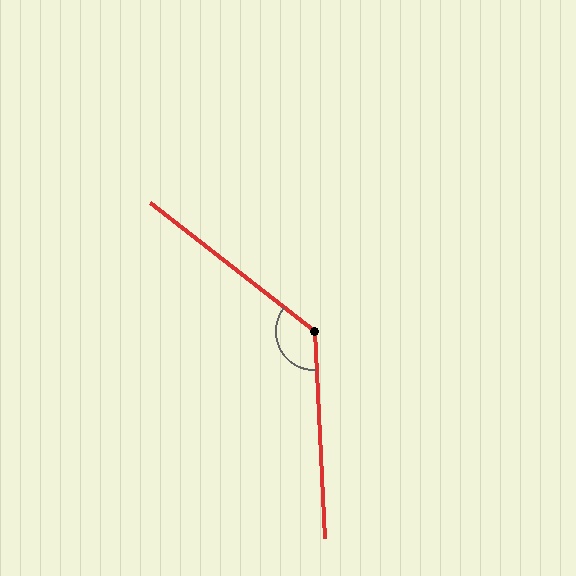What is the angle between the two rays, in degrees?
Approximately 131 degrees.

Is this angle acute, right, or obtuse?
It is obtuse.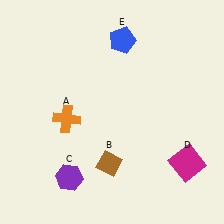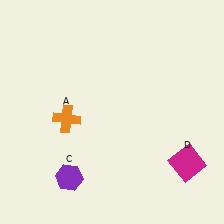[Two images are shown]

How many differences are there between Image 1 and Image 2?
There are 2 differences between the two images.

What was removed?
The brown diamond (B), the blue pentagon (E) were removed in Image 2.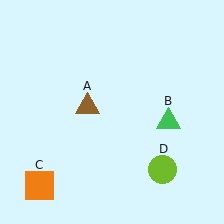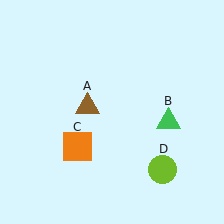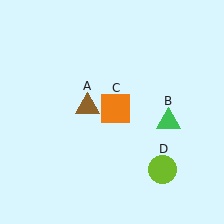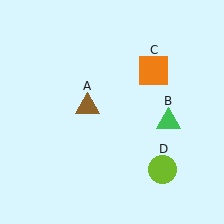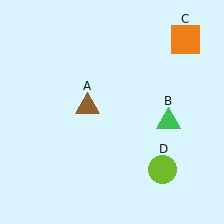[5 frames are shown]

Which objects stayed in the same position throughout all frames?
Brown triangle (object A) and green triangle (object B) and lime circle (object D) remained stationary.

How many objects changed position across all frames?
1 object changed position: orange square (object C).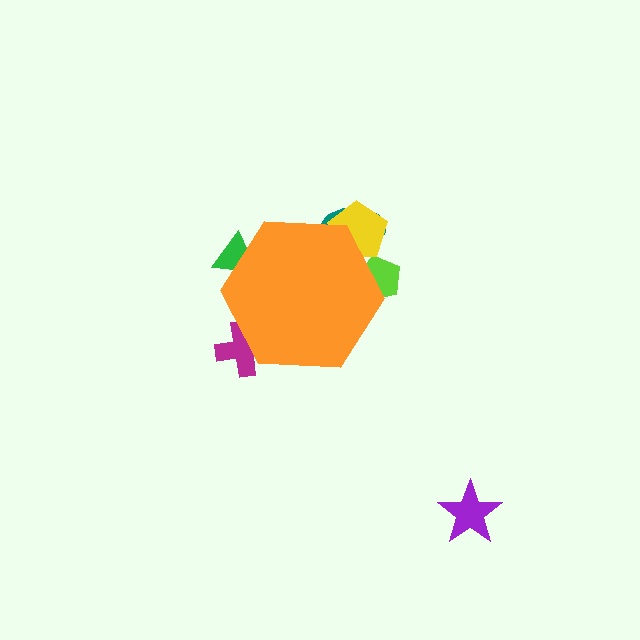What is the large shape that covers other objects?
An orange hexagon.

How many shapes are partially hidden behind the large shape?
5 shapes are partially hidden.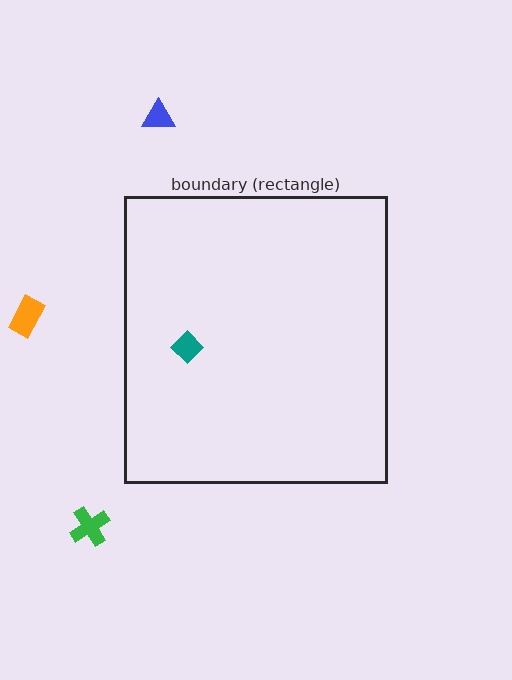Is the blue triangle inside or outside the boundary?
Outside.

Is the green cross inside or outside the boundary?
Outside.